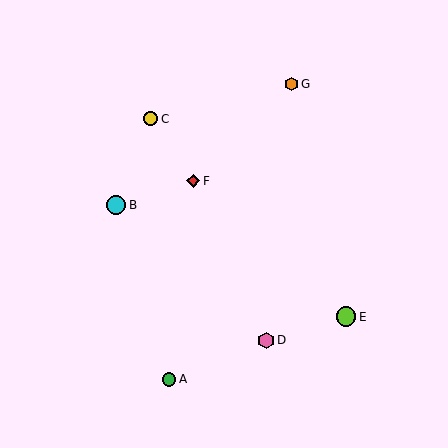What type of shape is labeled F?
Shape F is a red diamond.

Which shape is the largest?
The lime circle (labeled E) is the largest.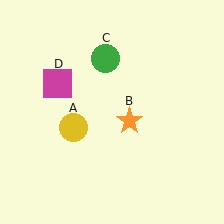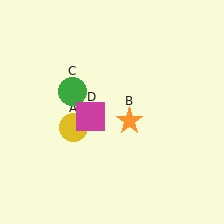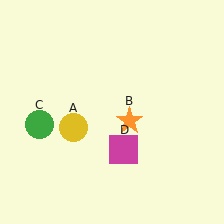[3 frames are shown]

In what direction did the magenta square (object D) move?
The magenta square (object D) moved down and to the right.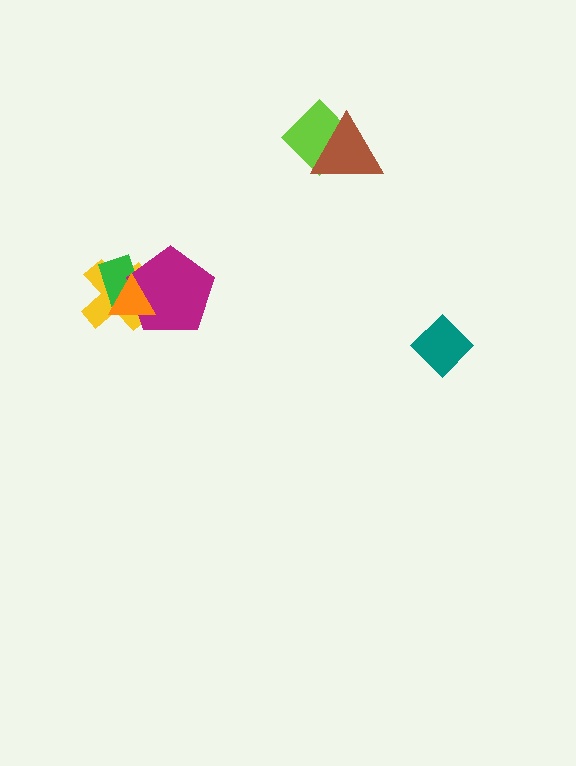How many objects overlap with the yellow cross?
3 objects overlap with the yellow cross.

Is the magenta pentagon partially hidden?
Yes, it is partially covered by another shape.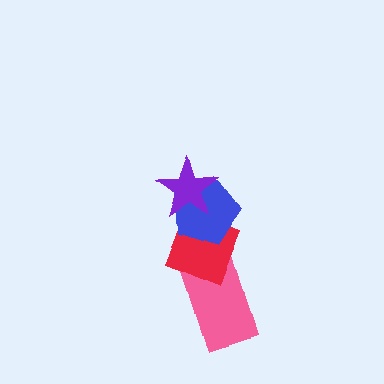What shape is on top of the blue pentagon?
The purple star is on top of the blue pentagon.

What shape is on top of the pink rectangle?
The red diamond is on top of the pink rectangle.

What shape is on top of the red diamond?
The blue pentagon is on top of the red diamond.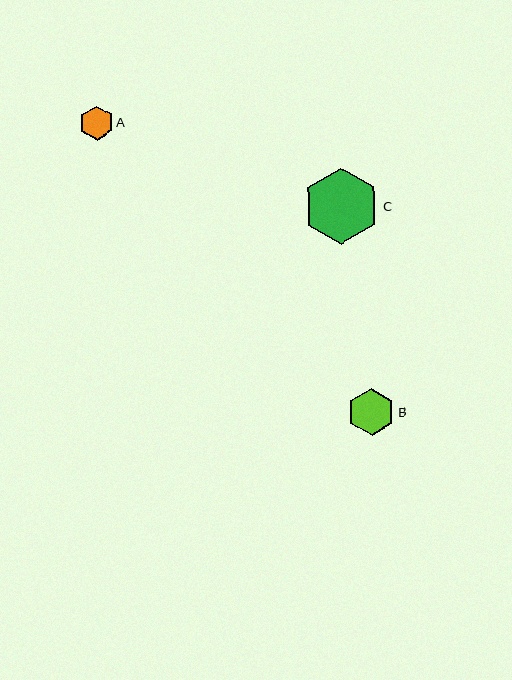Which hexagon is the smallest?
Hexagon A is the smallest with a size of approximately 34 pixels.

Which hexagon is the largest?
Hexagon C is the largest with a size of approximately 77 pixels.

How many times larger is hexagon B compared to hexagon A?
Hexagon B is approximately 1.4 times the size of hexagon A.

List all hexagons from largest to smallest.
From largest to smallest: C, B, A.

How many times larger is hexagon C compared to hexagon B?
Hexagon C is approximately 1.6 times the size of hexagon B.